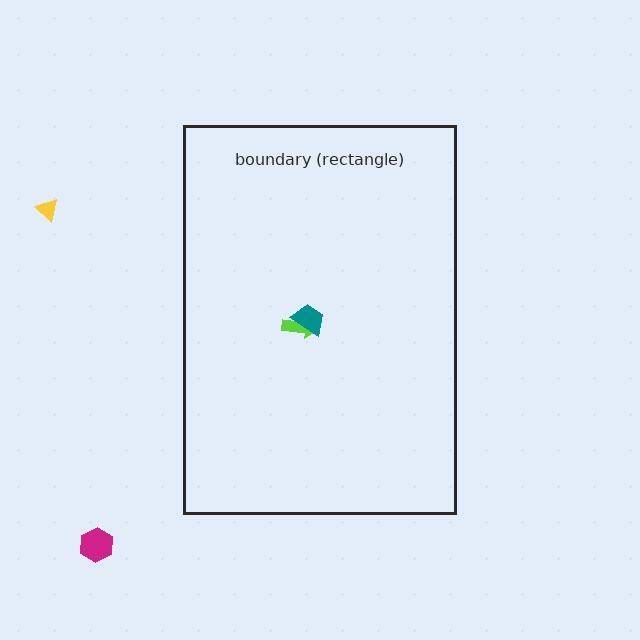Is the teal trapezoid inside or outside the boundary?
Inside.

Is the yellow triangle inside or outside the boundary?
Outside.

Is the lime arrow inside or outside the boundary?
Inside.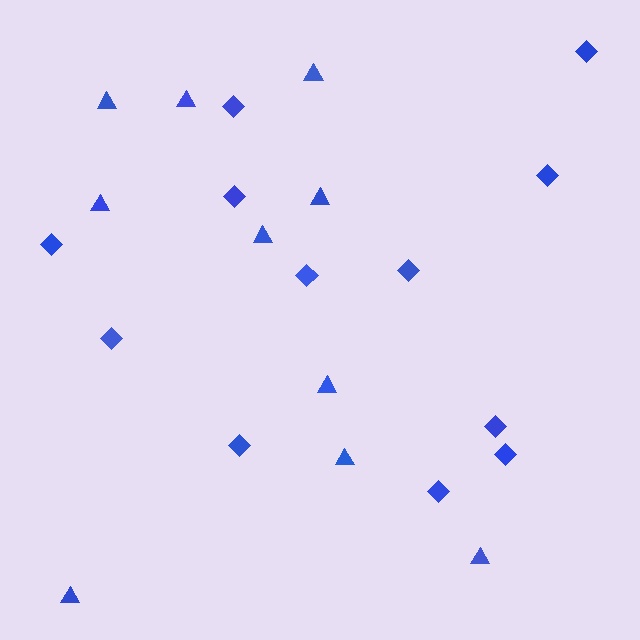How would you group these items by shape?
There are 2 groups: one group of triangles (10) and one group of diamonds (12).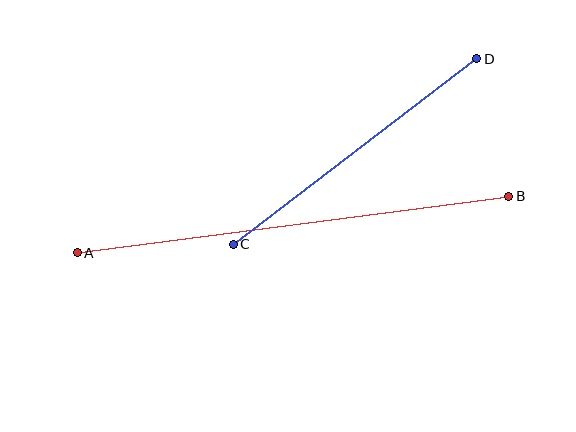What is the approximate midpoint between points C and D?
The midpoint is at approximately (355, 151) pixels.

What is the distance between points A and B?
The distance is approximately 435 pixels.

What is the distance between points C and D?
The distance is approximately 306 pixels.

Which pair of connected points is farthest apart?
Points A and B are farthest apart.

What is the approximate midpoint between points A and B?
The midpoint is at approximately (293, 225) pixels.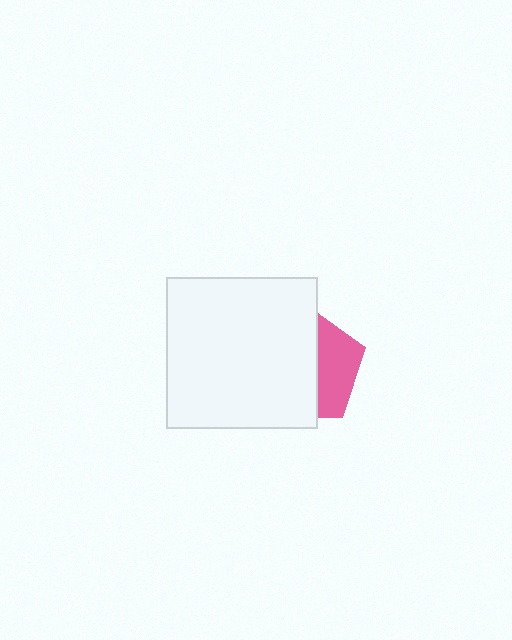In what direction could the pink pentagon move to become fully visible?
The pink pentagon could move right. That would shift it out from behind the white square entirely.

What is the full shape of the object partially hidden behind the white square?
The partially hidden object is a pink pentagon.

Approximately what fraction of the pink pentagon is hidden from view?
Roughly 64% of the pink pentagon is hidden behind the white square.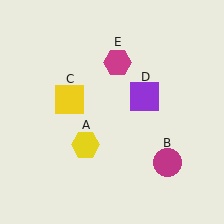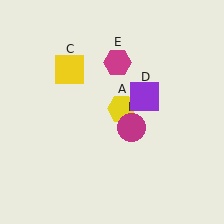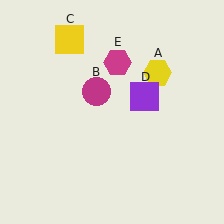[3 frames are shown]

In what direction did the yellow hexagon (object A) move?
The yellow hexagon (object A) moved up and to the right.